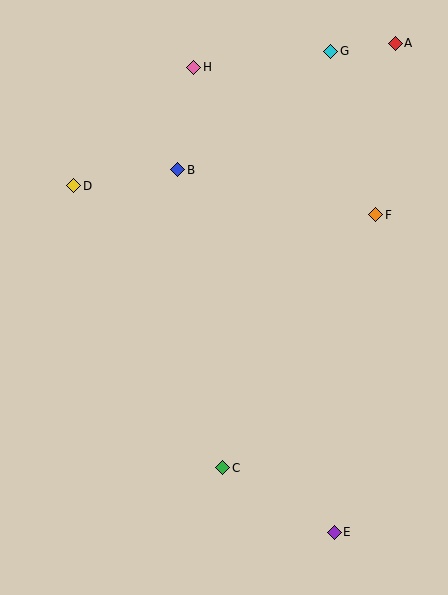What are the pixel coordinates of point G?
Point G is at (331, 51).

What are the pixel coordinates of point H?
Point H is at (194, 67).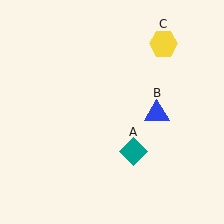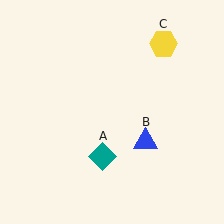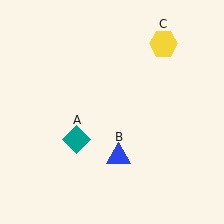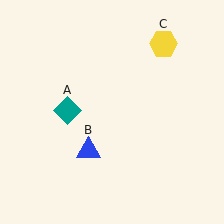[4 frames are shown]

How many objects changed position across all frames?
2 objects changed position: teal diamond (object A), blue triangle (object B).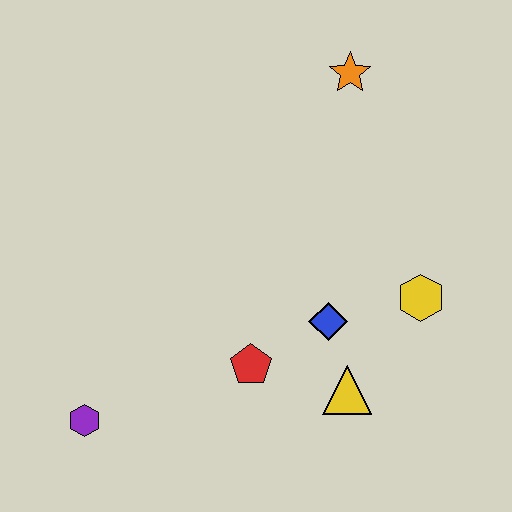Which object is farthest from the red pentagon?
The orange star is farthest from the red pentagon.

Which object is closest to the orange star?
The yellow hexagon is closest to the orange star.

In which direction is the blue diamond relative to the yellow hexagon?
The blue diamond is to the left of the yellow hexagon.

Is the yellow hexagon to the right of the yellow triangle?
Yes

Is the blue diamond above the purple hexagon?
Yes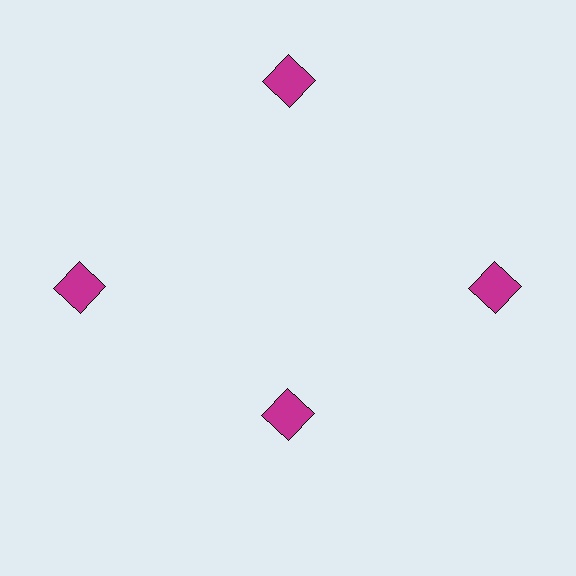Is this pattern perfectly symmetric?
No. The 4 magenta squares are arranged in a ring, but one element near the 6 o'clock position is pulled inward toward the center, breaking the 4-fold rotational symmetry.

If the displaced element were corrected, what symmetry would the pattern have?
It would have 4-fold rotational symmetry — the pattern would map onto itself every 90 degrees.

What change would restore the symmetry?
The symmetry would be restored by moving it outward, back onto the ring so that all 4 squares sit at equal angles and equal distance from the center.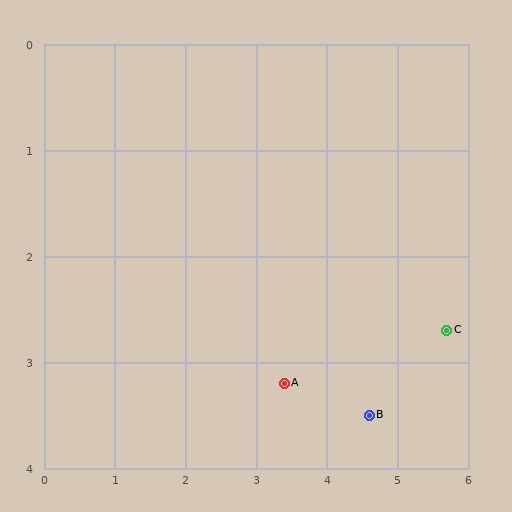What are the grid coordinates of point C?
Point C is at approximately (5.7, 2.7).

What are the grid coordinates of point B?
Point B is at approximately (4.6, 3.5).